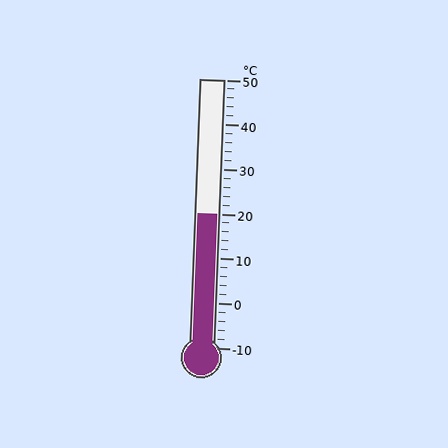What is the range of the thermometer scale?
The thermometer scale ranges from -10°C to 50°C.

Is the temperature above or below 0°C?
The temperature is above 0°C.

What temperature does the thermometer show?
The thermometer shows approximately 20°C.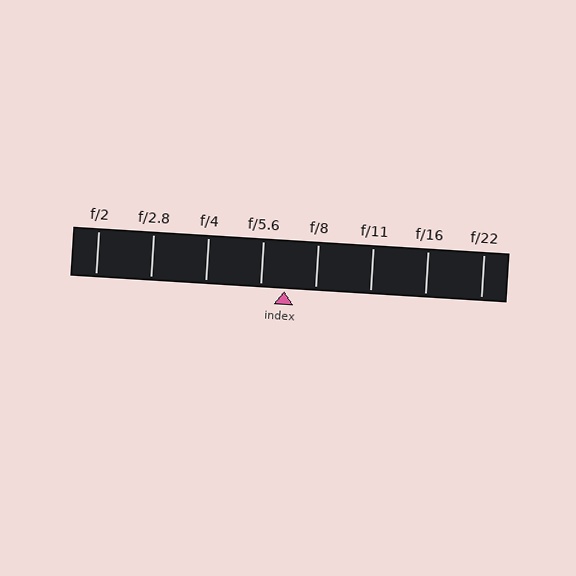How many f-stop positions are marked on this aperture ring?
There are 8 f-stop positions marked.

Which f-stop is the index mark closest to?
The index mark is closest to f/5.6.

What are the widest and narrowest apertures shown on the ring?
The widest aperture shown is f/2 and the narrowest is f/22.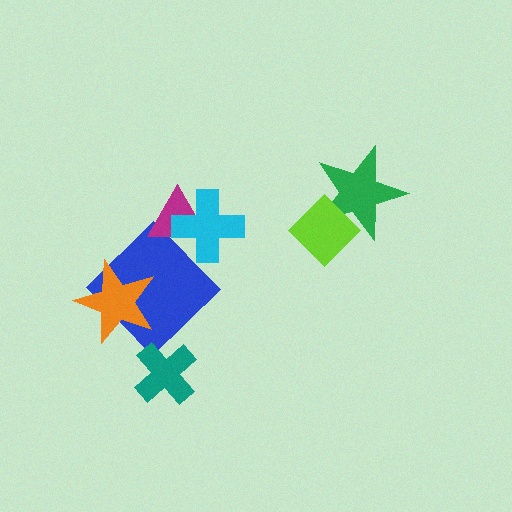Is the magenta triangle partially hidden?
Yes, it is partially covered by another shape.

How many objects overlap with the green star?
1 object overlaps with the green star.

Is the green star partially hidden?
Yes, it is partially covered by another shape.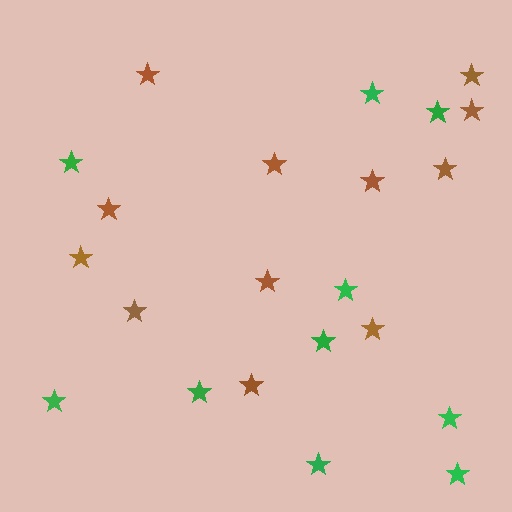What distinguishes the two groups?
There are 2 groups: one group of brown stars (12) and one group of green stars (10).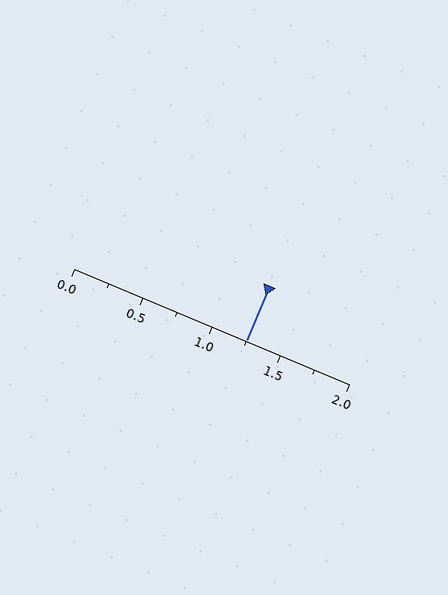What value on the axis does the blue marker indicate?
The marker indicates approximately 1.25.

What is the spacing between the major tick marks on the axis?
The major ticks are spaced 0.5 apart.